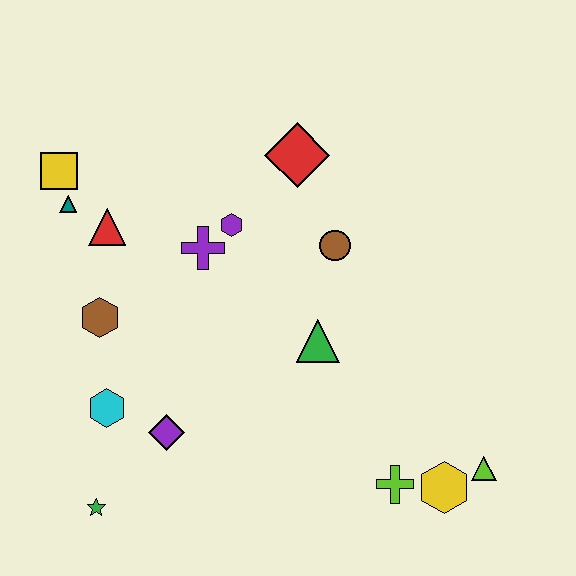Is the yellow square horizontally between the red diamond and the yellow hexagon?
No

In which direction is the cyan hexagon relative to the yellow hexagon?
The cyan hexagon is to the left of the yellow hexagon.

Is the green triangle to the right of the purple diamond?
Yes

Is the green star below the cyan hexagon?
Yes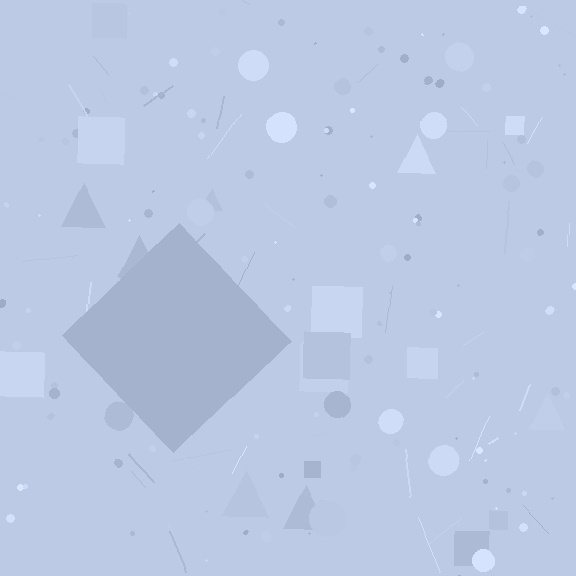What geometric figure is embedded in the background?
A diamond is embedded in the background.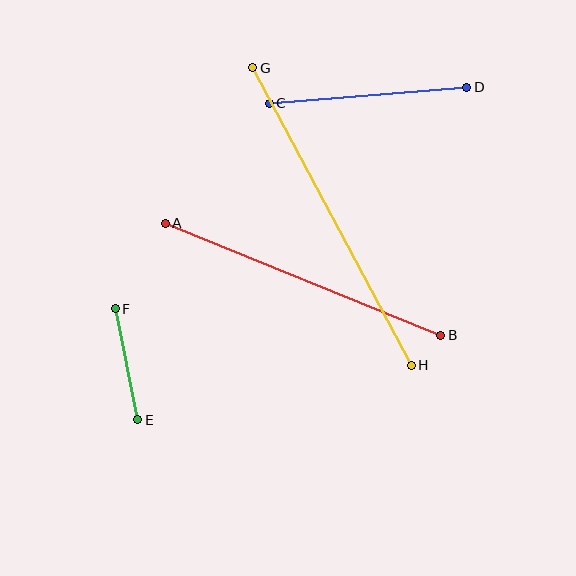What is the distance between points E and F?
The distance is approximately 113 pixels.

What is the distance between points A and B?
The distance is approximately 297 pixels.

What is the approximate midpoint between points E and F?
The midpoint is at approximately (126, 364) pixels.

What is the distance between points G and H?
The distance is approximately 337 pixels.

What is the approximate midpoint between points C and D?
The midpoint is at approximately (368, 95) pixels.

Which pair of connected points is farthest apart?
Points G and H are farthest apart.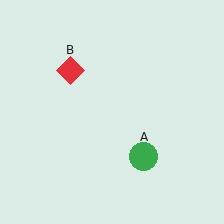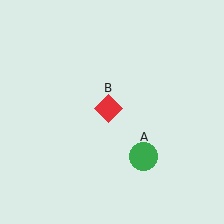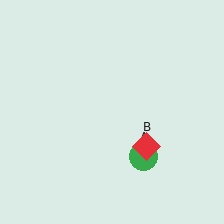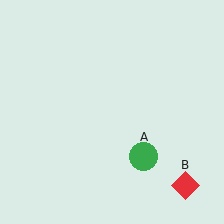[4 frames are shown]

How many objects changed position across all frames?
1 object changed position: red diamond (object B).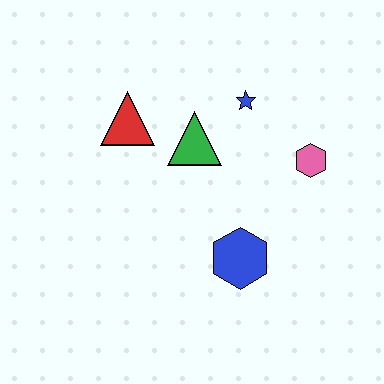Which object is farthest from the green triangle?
The blue hexagon is farthest from the green triangle.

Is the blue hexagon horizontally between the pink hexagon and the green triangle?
Yes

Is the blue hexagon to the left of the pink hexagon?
Yes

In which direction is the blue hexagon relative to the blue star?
The blue hexagon is below the blue star.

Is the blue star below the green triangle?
No